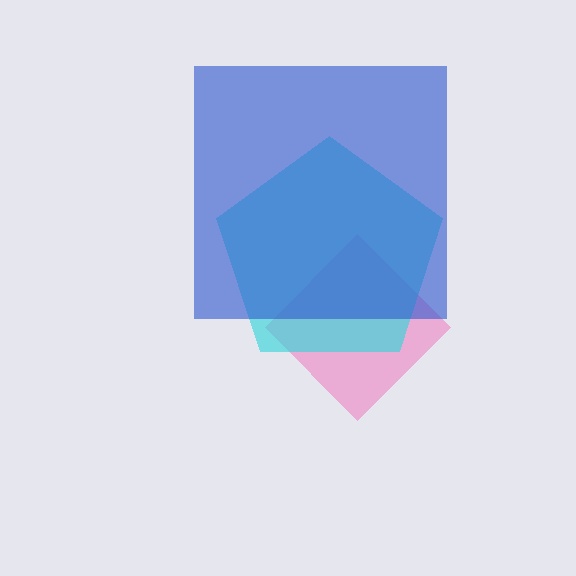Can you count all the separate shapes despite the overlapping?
Yes, there are 3 separate shapes.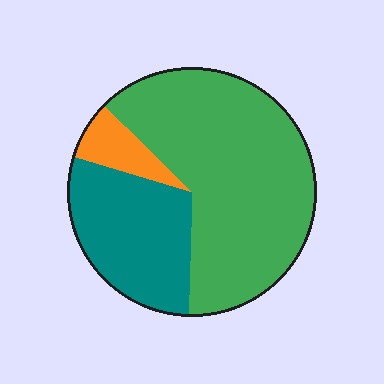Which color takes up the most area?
Green, at roughly 65%.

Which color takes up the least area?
Orange, at roughly 10%.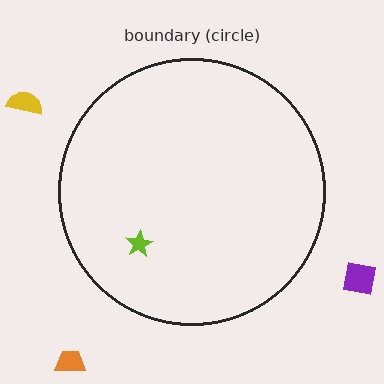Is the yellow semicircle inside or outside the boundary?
Outside.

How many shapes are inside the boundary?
1 inside, 3 outside.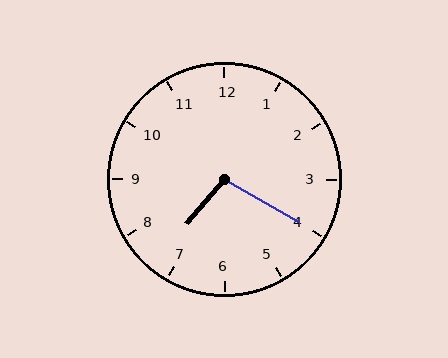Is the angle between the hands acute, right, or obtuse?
It is obtuse.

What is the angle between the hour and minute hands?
Approximately 100 degrees.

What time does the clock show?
7:20.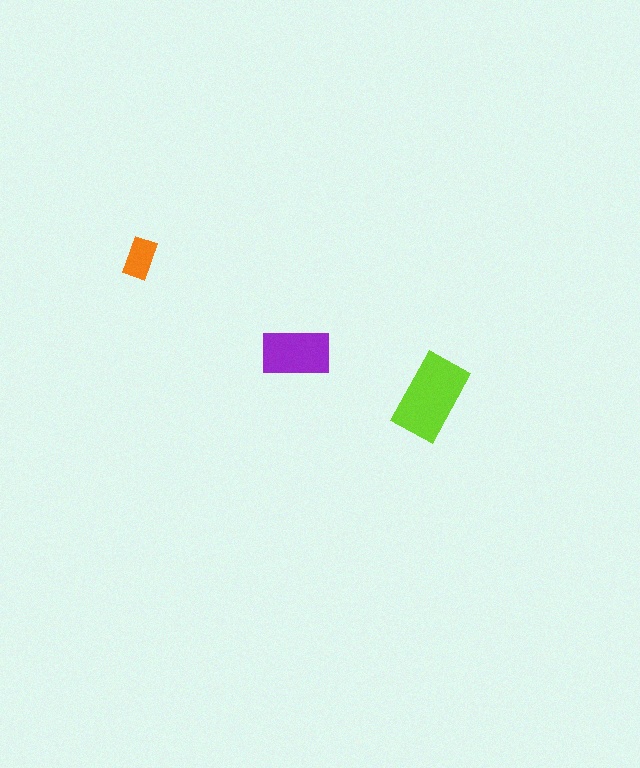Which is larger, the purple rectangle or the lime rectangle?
The lime one.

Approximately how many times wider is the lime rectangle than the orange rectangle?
About 2 times wider.